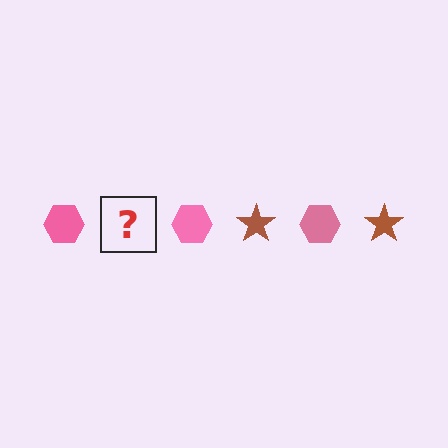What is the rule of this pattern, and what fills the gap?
The rule is that the pattern alternates between pink hexagon and brown star. The gap should be filled with a brown star.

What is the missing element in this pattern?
The missing element is a brown star.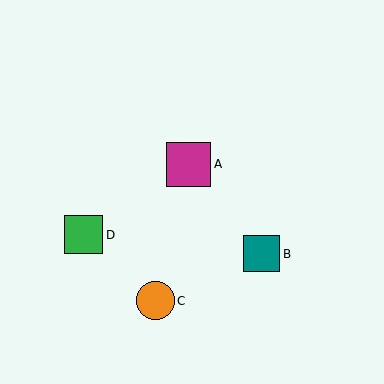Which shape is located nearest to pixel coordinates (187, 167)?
The magenta square (labeled A) at (188, 164) is nearest to that location.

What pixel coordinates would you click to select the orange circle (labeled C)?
Click at (155, 301) to select the orange circle C.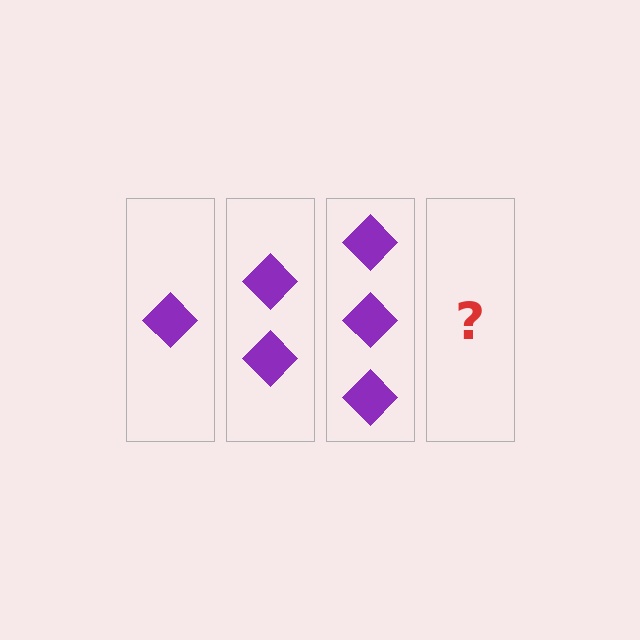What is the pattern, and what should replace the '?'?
The pattern is that each step adds one more diamond. The '?' should be 4 diamonds.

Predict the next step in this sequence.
The next step is 4 diamonds.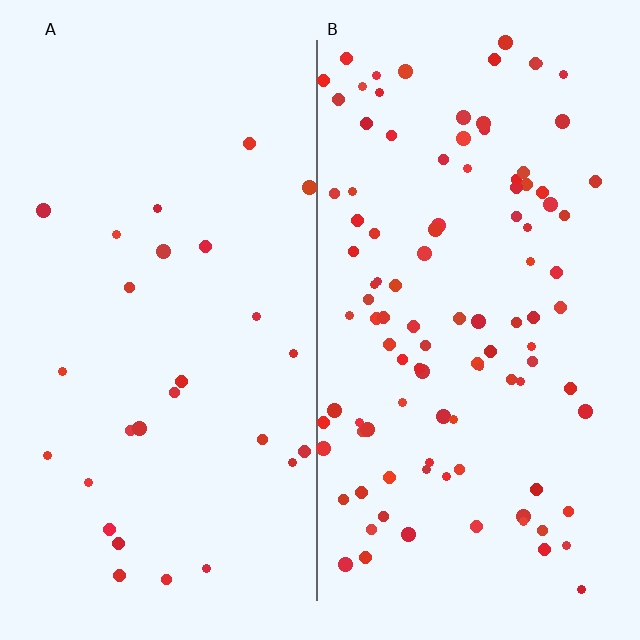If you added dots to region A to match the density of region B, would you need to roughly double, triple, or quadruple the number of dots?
Approximately quadruple.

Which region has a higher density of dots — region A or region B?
B (the right).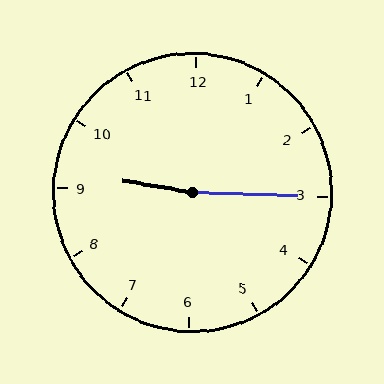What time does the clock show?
9:15.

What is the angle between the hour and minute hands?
Approximately 172 degrees.